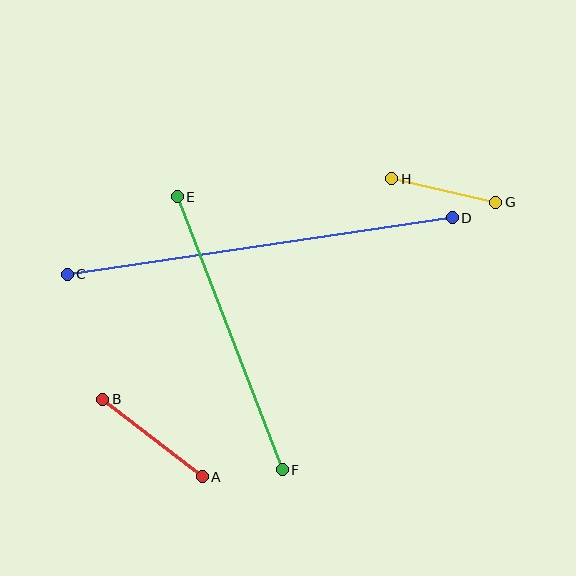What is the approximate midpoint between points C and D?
The midpoint is at approximately (260, 246) pixels.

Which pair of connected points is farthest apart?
Points C and D are farthest apart.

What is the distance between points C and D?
The distance is approximately 389 pixels.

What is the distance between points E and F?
The distance is approximately 293 pixels.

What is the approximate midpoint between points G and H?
The midpoint is at approximately (444, 190) pixels.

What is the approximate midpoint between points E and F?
The midpoint is at approximately (230, 333) pixels.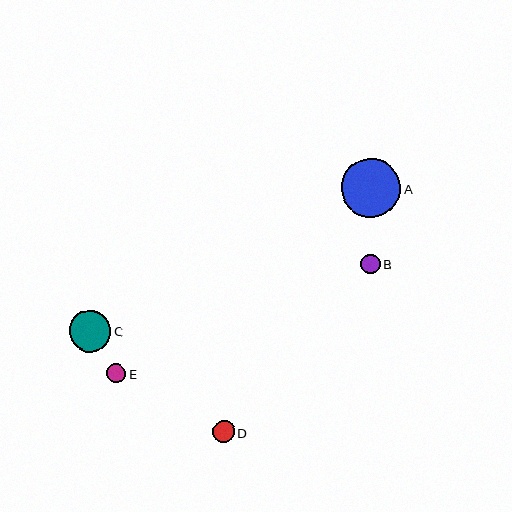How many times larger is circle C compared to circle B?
Circle C is approximately 2.2 times the size of circle B.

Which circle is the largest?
Circle A is the largest with a size of approximately 59 pixels.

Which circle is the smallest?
Circle E is the smallest with a size of approximately 19 pixels.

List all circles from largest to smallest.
From largest to smallest: A, C, D, B, E.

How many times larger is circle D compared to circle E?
Circle D is approximately 1.2 times the size of circle E.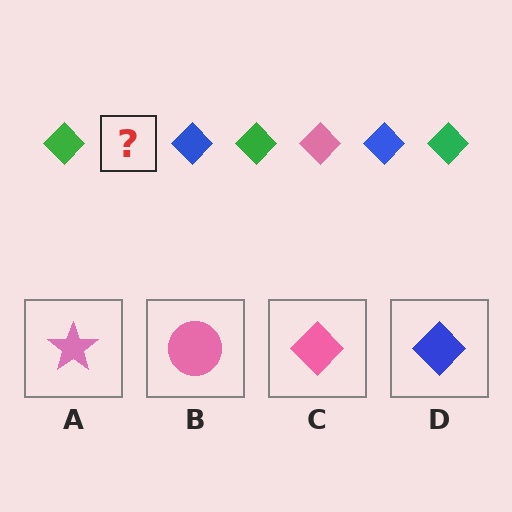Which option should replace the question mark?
Option C.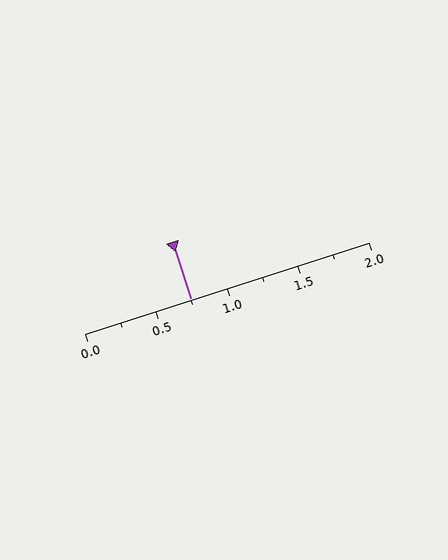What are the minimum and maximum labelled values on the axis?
The axis runs from 0.0 to 2.0.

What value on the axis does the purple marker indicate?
The marker indicates approximately 0.75.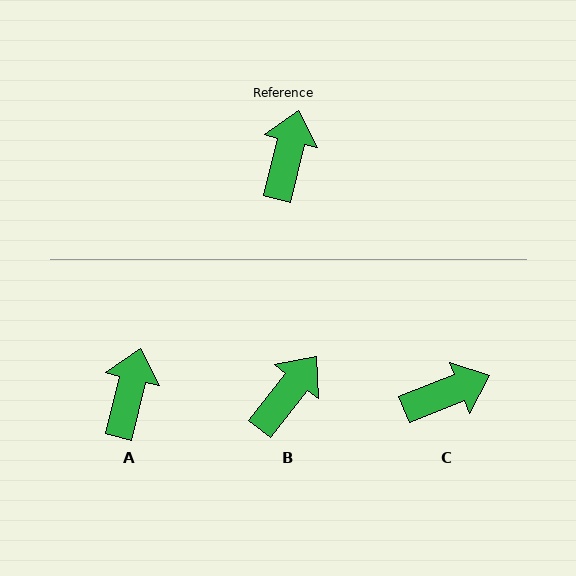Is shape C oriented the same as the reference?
No, it is off by about 55 degrees.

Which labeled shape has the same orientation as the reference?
A.